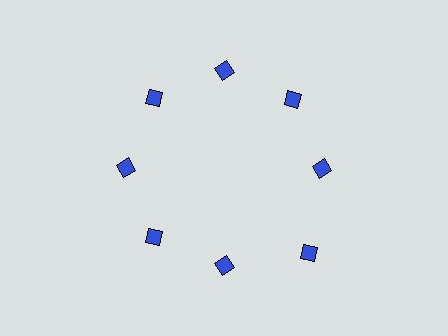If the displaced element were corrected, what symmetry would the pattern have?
It would have 8-fold rotational symmetry — the pattern would map onto itself every 45 degrees.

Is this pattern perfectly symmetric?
No. The 8 blue diamonds are arranged in a ring, but one element near the 4 o'clock position is pushed outward from the center, breaking the 8-fold rotational symmetry.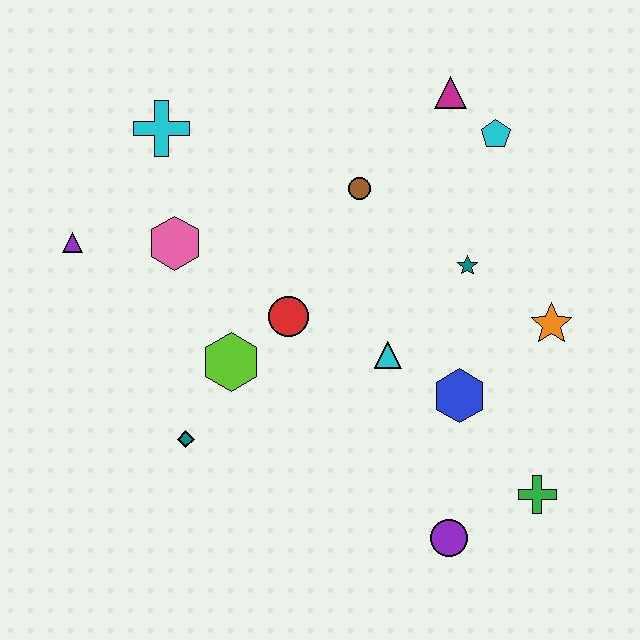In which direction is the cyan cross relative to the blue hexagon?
The cyan cross is to the left of the blue hexagon.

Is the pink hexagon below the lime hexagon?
No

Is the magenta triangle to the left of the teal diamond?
No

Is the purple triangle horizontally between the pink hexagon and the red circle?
No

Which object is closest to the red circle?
The lime hexagon is closest to the red circle.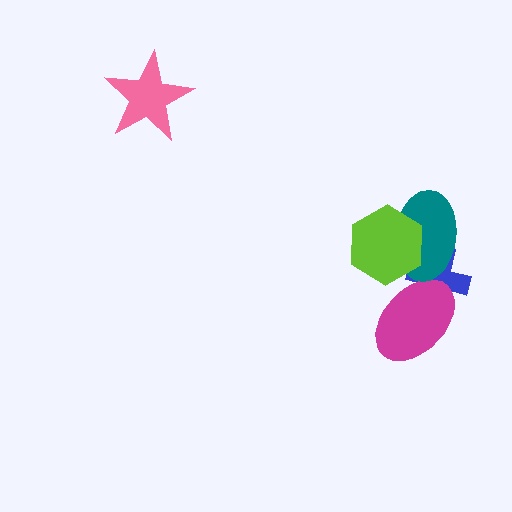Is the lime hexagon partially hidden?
No, no other shape covers it.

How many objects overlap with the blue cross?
3 objects overlap with the blue cross.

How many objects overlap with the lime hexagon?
2 objects overlap with the lime hexagon.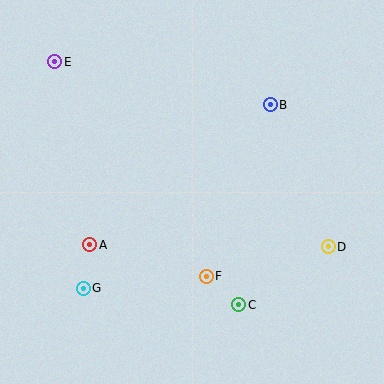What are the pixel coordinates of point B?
Point B is at (270, 105).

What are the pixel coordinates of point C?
Point C is at (239, 305).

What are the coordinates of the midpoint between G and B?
The midpoint between G and B is at (177, 196).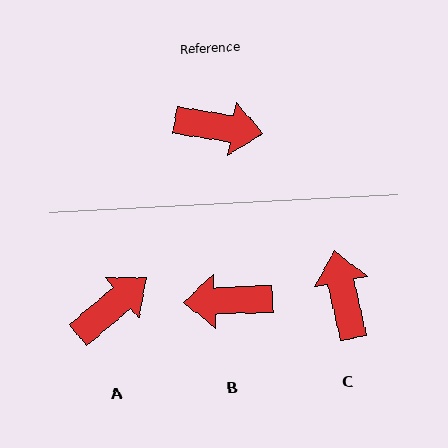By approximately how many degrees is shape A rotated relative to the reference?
Approximately 49 degrees counter-clockwise.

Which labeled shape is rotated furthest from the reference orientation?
B, about 169 degrees away.